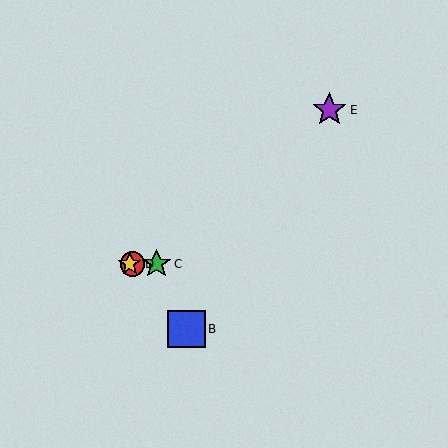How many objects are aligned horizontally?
3 objects (A, C, D) are aligned horizontally.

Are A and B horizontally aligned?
No, A is at y≈264 and B is at y≈329.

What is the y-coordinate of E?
Object E is at y≈110.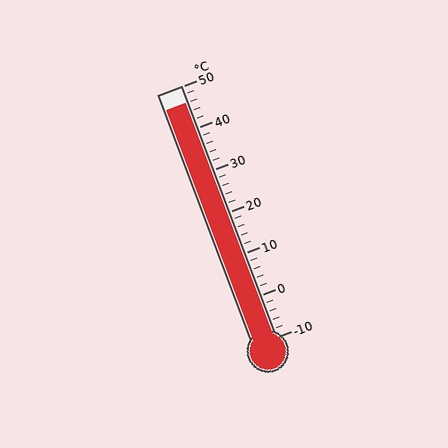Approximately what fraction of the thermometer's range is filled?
The thermometer is filled to approximately 95% of its range.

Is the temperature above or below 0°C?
The temperature is above 0°C.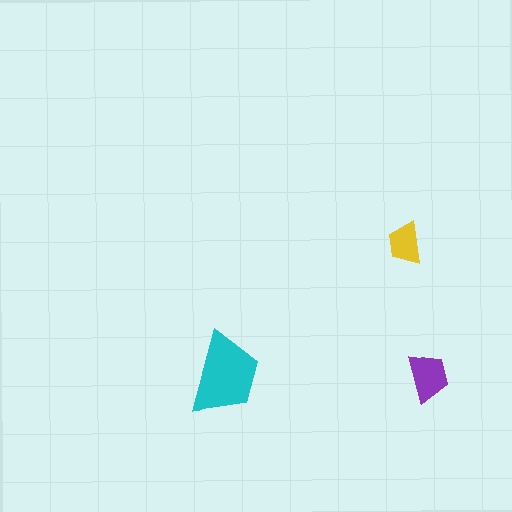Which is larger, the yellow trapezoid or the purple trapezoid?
The purple one.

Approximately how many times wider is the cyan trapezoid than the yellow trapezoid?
About 2 times wider.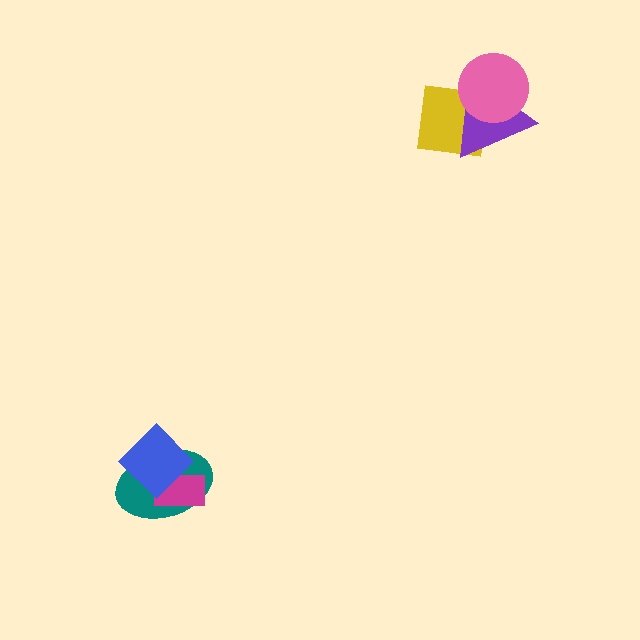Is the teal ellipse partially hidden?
Yes, it is partially covered by another shape.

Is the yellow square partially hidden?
Yes, it is partially covered by another shape.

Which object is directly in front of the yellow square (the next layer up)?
The purple triangle is directly in front of the yellow square.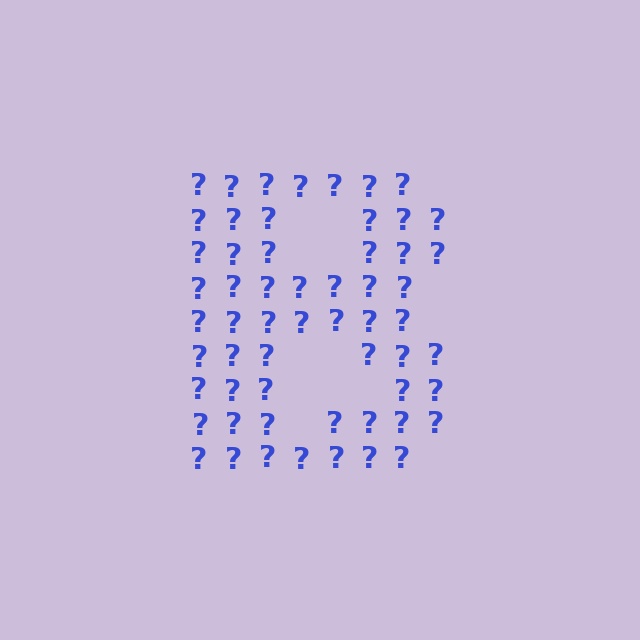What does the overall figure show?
The overall figure shows the letter B.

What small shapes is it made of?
It is made of small question marks.